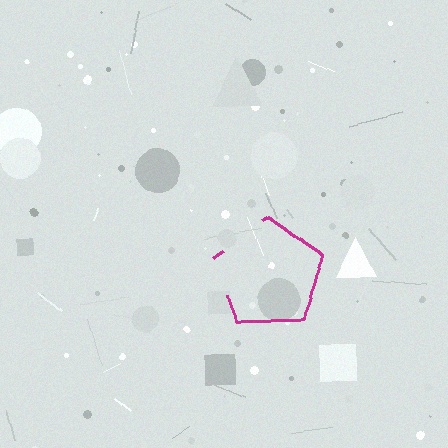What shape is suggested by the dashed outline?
The dashed outline suggests a pentagon.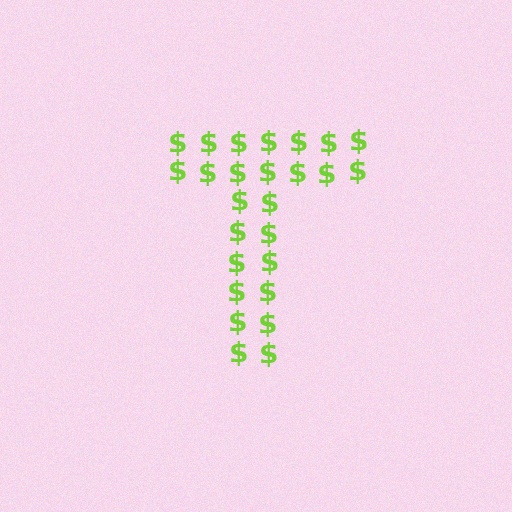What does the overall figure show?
The overall figure shows the letter T.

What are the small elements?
The small elements are dollar signs.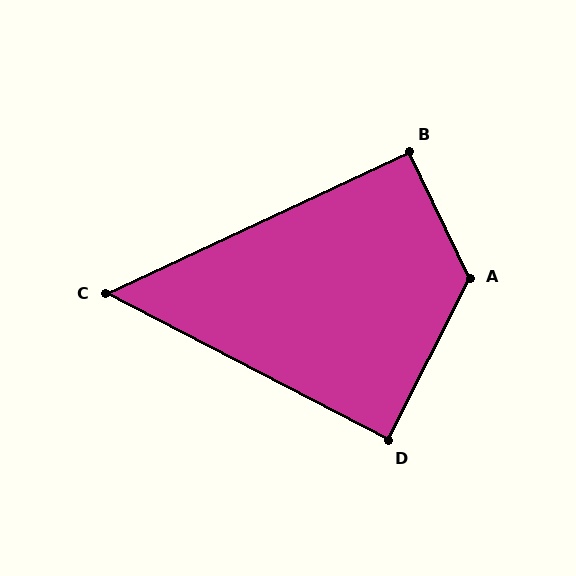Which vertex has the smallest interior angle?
C, at approximately 52 degrees.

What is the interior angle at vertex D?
Approximately 89 degrees (approximately right).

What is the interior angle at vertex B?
Approximately 91 degrees (approximately right).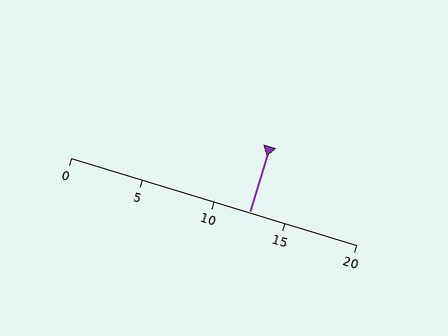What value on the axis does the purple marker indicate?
The marker indicates approximately 12.5.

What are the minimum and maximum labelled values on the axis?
The axis runs from 0 to 20.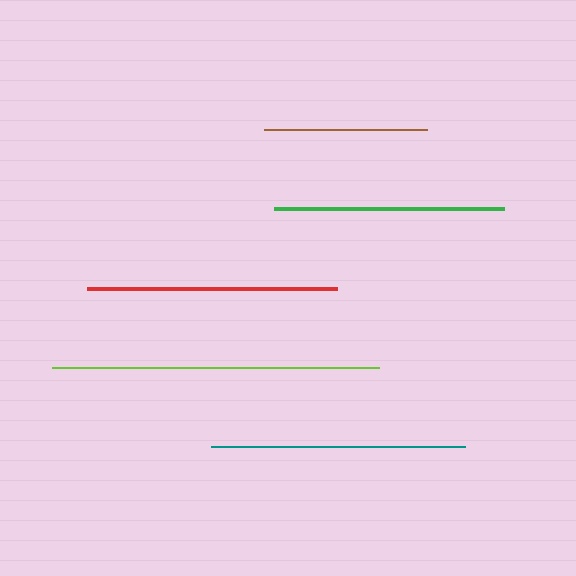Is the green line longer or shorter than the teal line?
The teal line is longer than the green line.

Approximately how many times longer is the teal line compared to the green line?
The teal line is approximately 1.1 times the length of the green line.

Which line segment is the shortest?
The brown line is the shortest at approximately 163 pixels.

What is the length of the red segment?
The red segment is approximately 250 pixels long.